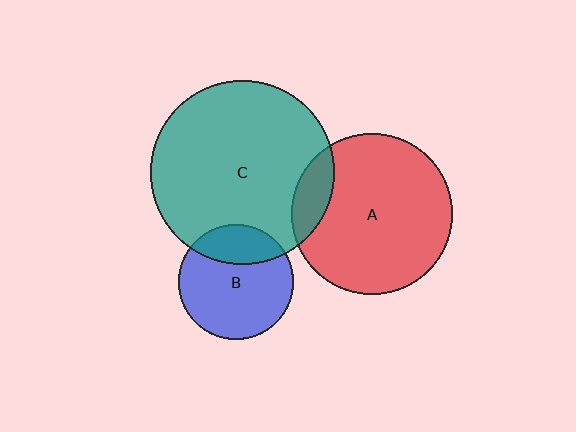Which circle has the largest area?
Circle C (teal).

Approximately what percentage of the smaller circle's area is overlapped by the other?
Approximately 15%.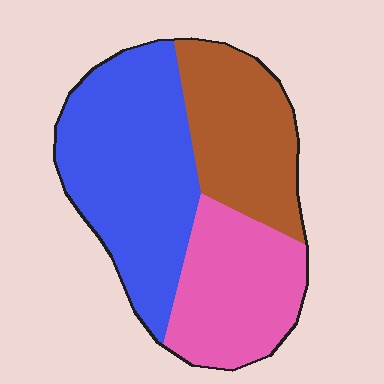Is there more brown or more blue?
Blue.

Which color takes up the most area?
Blue, at roughly 45%.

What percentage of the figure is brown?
Brown covers about 30% of the figure.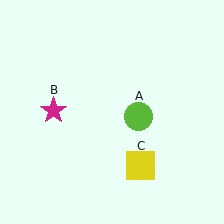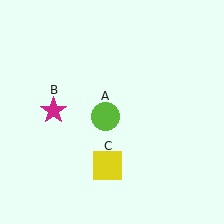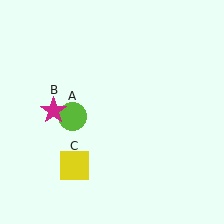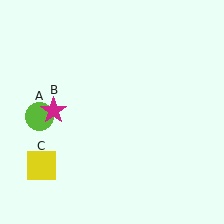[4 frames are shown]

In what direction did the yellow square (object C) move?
The yellow square (object C) moved left.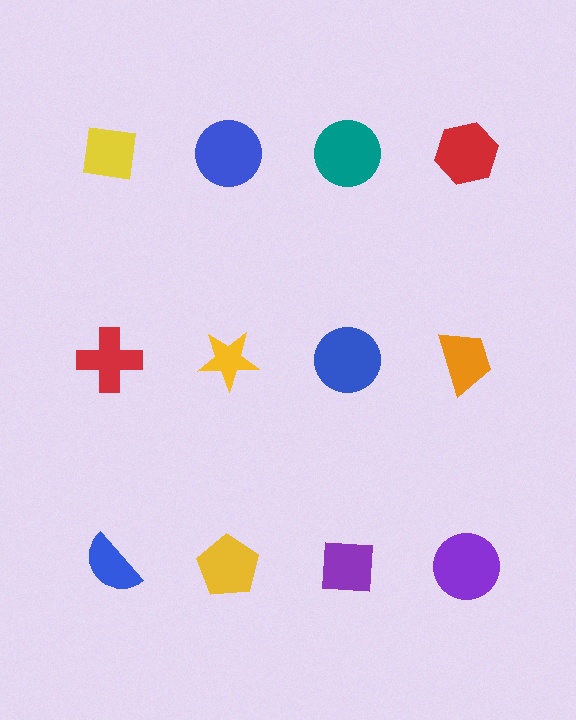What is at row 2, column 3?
A blue circle.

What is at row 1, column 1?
A yellow square.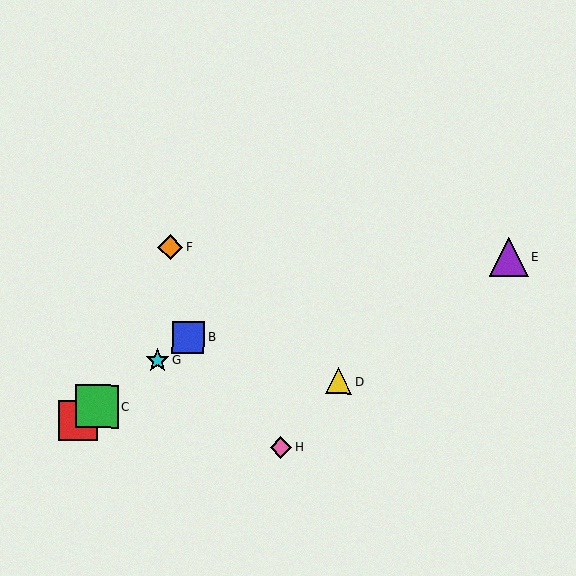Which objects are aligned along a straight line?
Objects A, B, C, G are aligned along a straight line.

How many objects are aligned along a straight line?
4 objects (A, B, C, G) are aligned along a straight line.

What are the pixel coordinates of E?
Object E is at (509, 257).